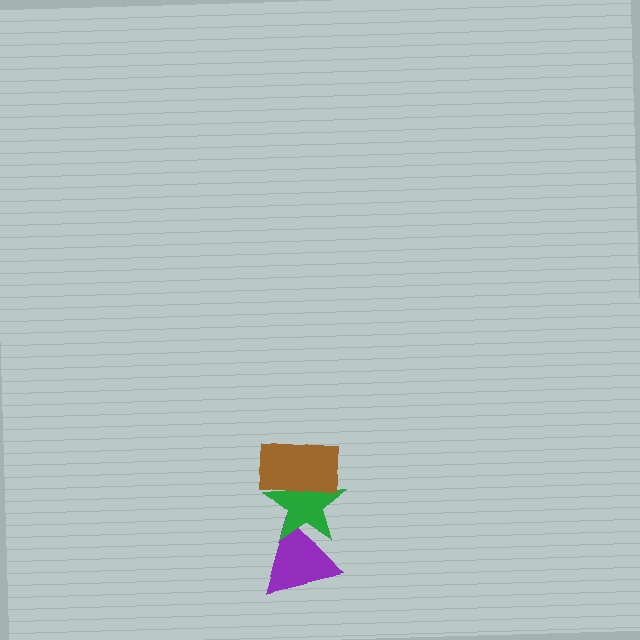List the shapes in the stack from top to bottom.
From top to bottom: the brown rectangle, the green star, the purple triangle.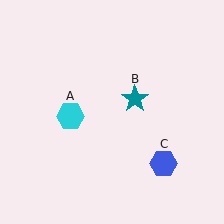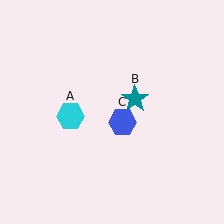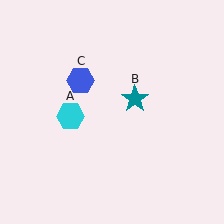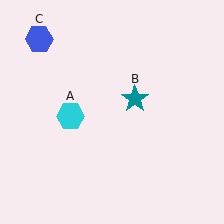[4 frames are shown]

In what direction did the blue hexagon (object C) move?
The blue hexagon (object C) moved up and to the left.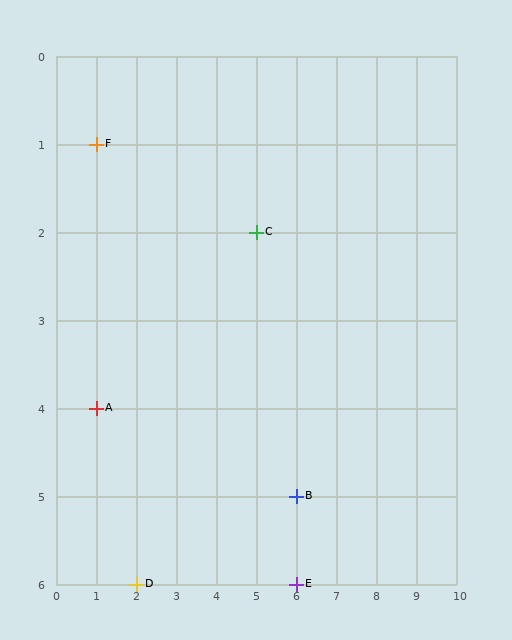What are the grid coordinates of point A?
Point A is at grid coordinates (1, 4).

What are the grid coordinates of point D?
Point D is at grid coordinates (2, 6).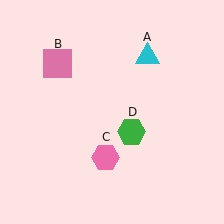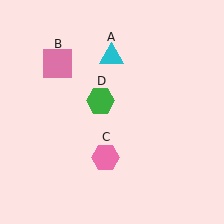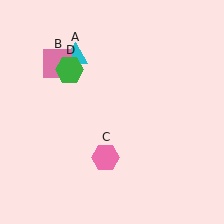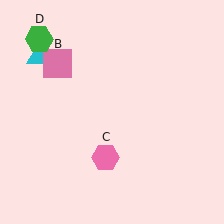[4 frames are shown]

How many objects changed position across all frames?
2 objects changed position: cyan triangle (object A), green hexagon (object D).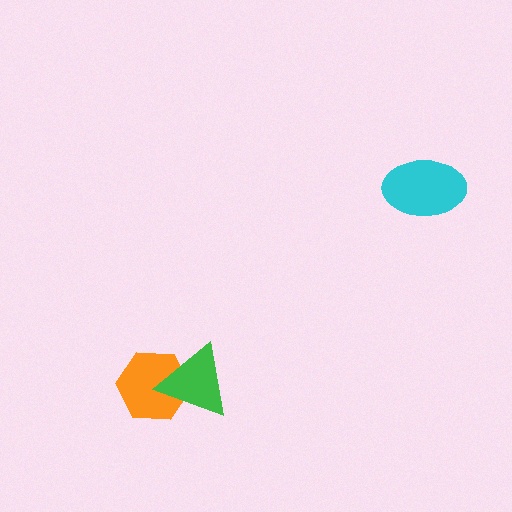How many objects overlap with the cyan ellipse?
0 objects overlap with the cyan ellipse.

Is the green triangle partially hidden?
No, no other shape covers it.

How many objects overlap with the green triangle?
1 object overlaps with the green triangle.